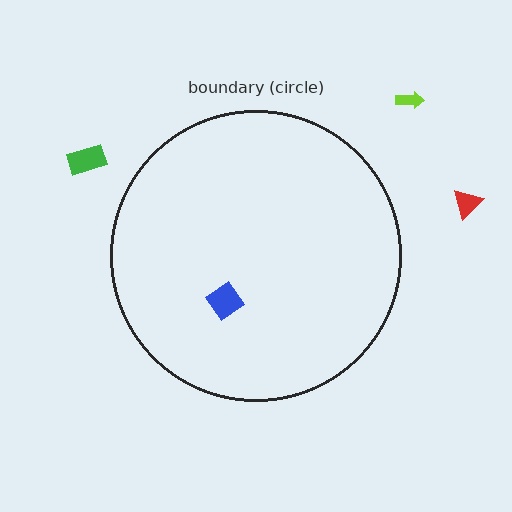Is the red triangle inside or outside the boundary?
Outside.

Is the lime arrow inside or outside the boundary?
Outside.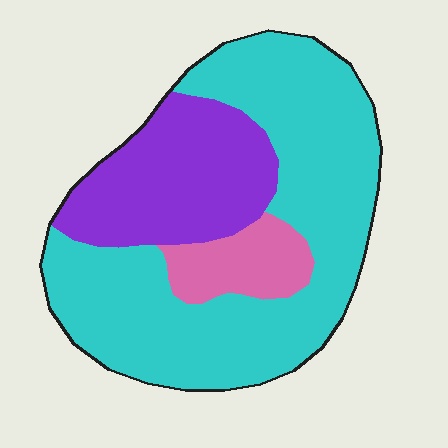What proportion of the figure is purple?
Purple covers roughly 25% of the figure.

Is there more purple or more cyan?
Cyan.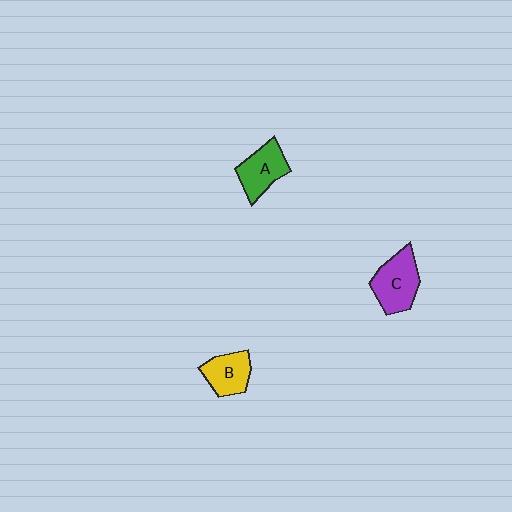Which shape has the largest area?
Shape C (purple).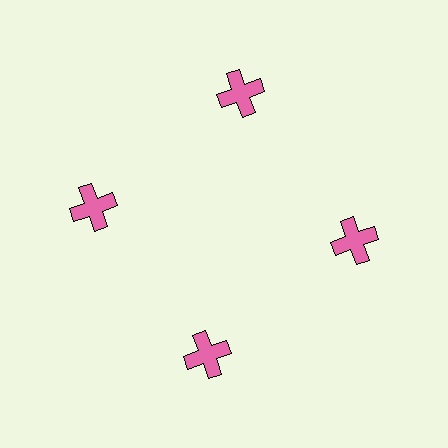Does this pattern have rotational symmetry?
Yes, this pattern has 4-fold rotational symmetry. It looks the same after rotating 90 degrees around the center.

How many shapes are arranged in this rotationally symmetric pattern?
There are 4 shapes, arranged in 4 groups of 1.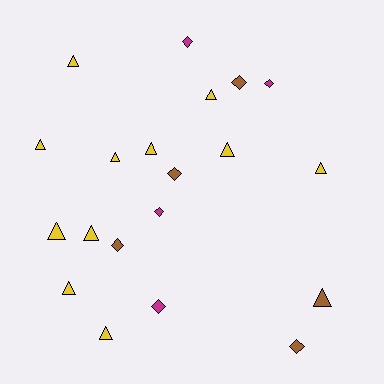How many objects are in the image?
There are 20 objects.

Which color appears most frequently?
Yellow, with 11 objects.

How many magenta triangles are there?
There are no magenta triangles.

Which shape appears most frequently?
Triangle, with 12 objects.